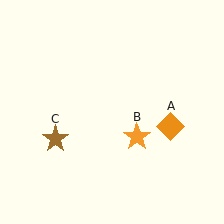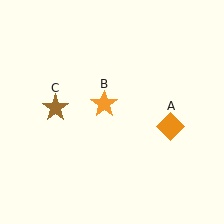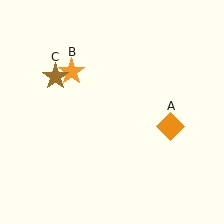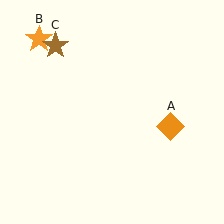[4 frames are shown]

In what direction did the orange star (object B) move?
The orange star (object B) moved up and to the left.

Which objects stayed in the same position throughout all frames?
Orange diamond (object A) remained stationary.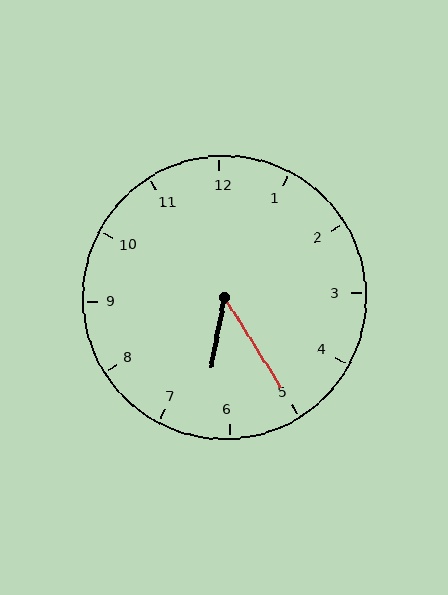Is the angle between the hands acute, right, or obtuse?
It is acute.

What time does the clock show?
6:25.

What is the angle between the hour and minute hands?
Approximately 42 degrees.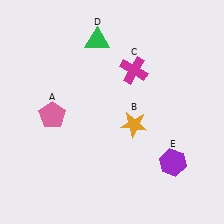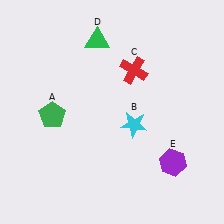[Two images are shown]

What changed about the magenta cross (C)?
In Image 1, C is magenta. In Image 2, it changed to red.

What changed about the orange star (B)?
In Image 1, B is orange. In Image 2, it changed to cyan.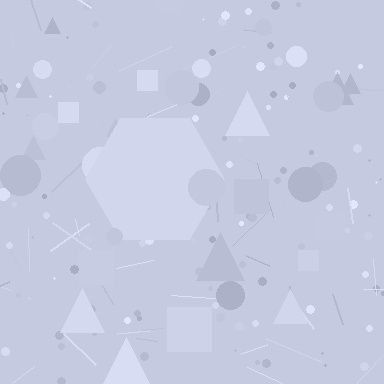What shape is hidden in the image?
A hexagon is hidden in the image.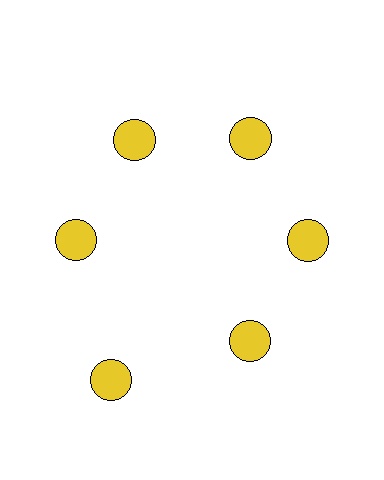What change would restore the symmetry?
The symmetry would be restored by moving it inward, back onto the ring so that all 6 circles sit at equal angles and equal distance from the center.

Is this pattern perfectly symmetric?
No. The 6 yellow circles are arranged in a ring, but one element near the 7 o'clock position is pushed outward from the center, breaking the 6-fold rotational symmetry.